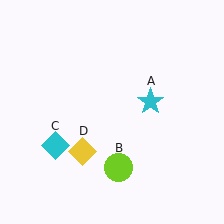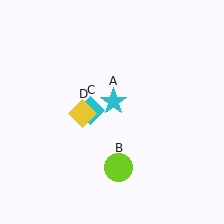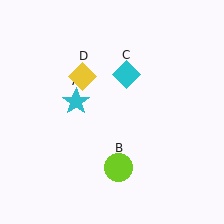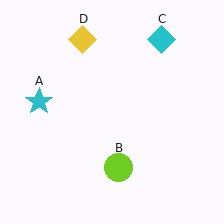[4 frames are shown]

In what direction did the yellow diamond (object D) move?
The yellow diamond (object D) moved up.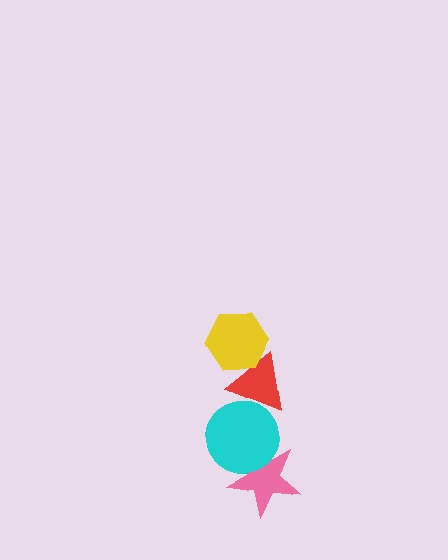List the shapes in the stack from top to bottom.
From top to bottom: the yellow hexagon, the red triangle, the cyan circle, the pink star.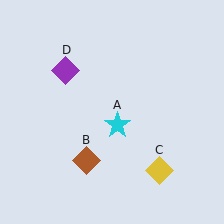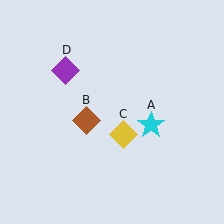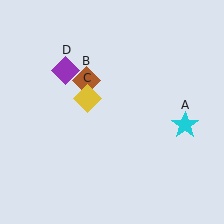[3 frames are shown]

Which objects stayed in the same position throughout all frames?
Purple diamond (object D) remained stationary.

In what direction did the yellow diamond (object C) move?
The yellow diamond (object C) moved up and to the left.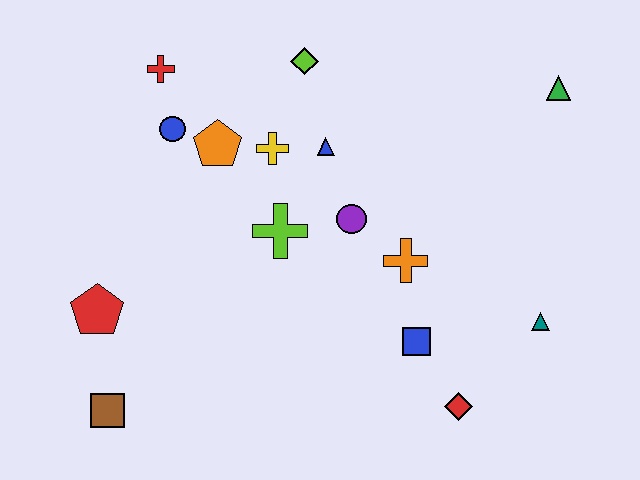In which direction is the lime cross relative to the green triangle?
The lime cross is to the left of the green triangle.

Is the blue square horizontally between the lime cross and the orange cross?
No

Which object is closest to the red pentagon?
The brown square is closest to the red pentagon.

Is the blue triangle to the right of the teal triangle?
No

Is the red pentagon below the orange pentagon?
Yes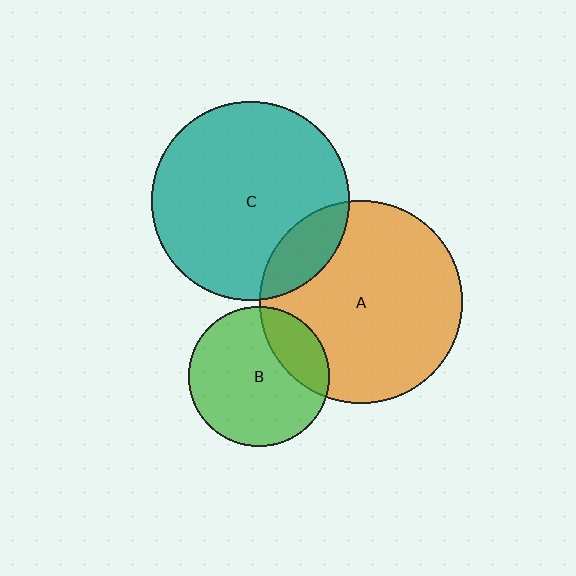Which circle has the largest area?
Circle A (orange).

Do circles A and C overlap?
Yes.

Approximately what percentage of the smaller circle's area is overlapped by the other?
Approximately 15%.